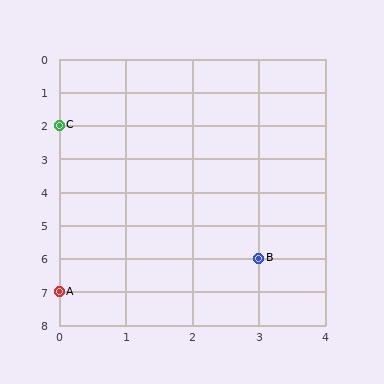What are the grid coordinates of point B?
Point B is at grid coordinates (3, 6).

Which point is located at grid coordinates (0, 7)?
Point A is at (0, 7).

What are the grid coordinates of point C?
Point C is at grid coordinates (0, 2).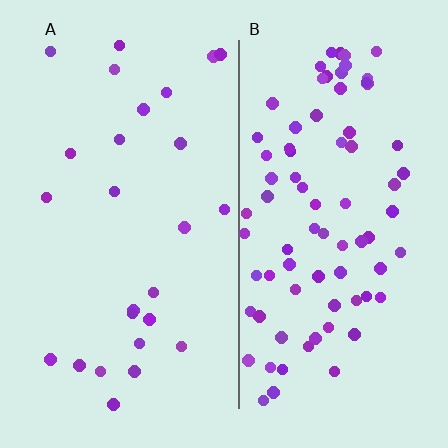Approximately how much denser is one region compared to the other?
Approximately 3.1× — region B over region A.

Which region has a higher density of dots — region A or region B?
B (the right).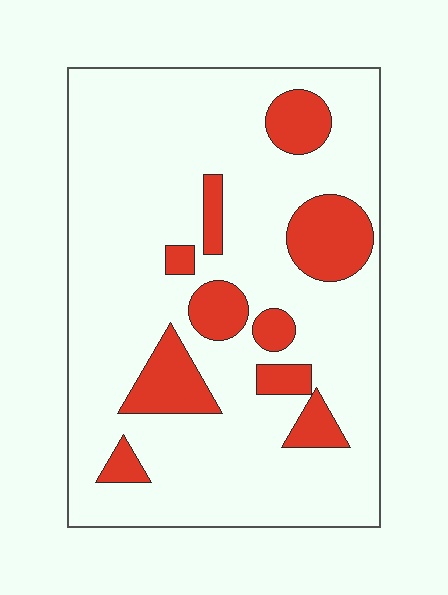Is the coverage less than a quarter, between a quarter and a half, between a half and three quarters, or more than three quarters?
Less than a quarter.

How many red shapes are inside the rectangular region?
10.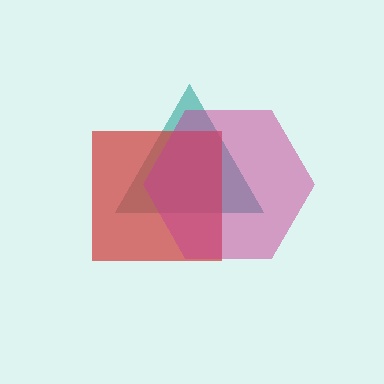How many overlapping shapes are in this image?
There are 3 overlapping shapes in the image.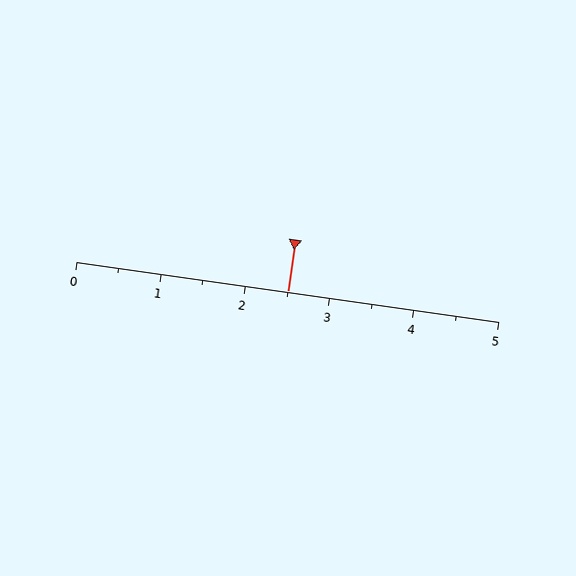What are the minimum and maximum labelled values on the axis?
The axis runs from 0 to 5.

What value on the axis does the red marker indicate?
The marker indicates approximately 2.5.